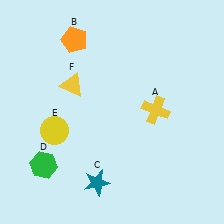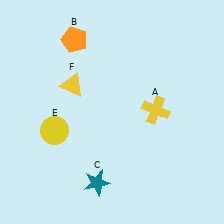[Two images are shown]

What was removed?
The green hexagon (D) was removed in Image 2.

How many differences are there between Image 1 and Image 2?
There is 1 difference between the two images.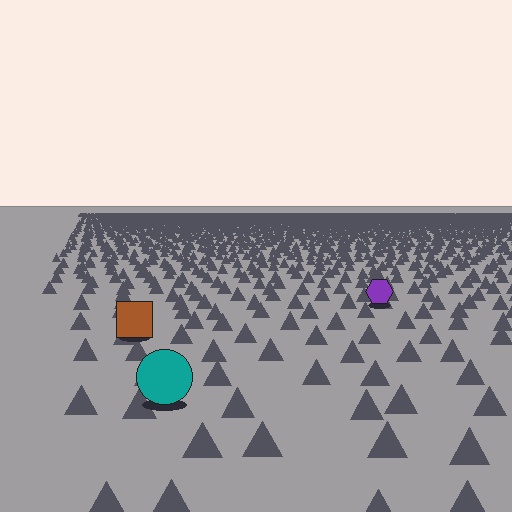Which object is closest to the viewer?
The teal circle is closest. The texture marks near it are larger and more spread out.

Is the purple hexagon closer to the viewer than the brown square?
No. The brown square is closer — you can tell from the texture gradient: the ground texture is coarser near it.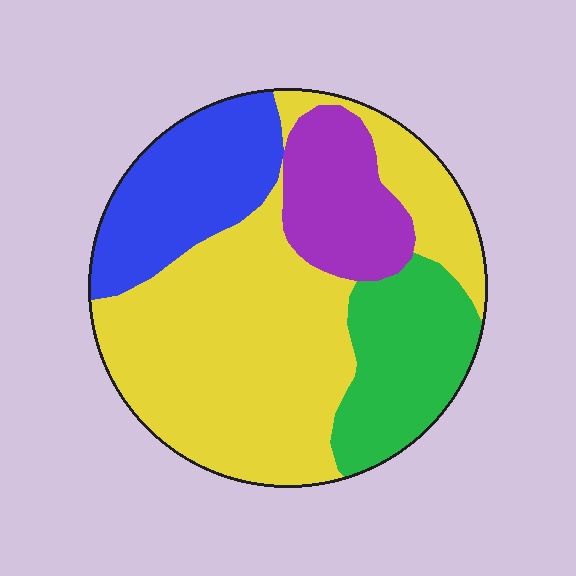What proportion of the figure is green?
Green covers about 15% of the figure.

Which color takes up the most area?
Yellow, at roughly 50%.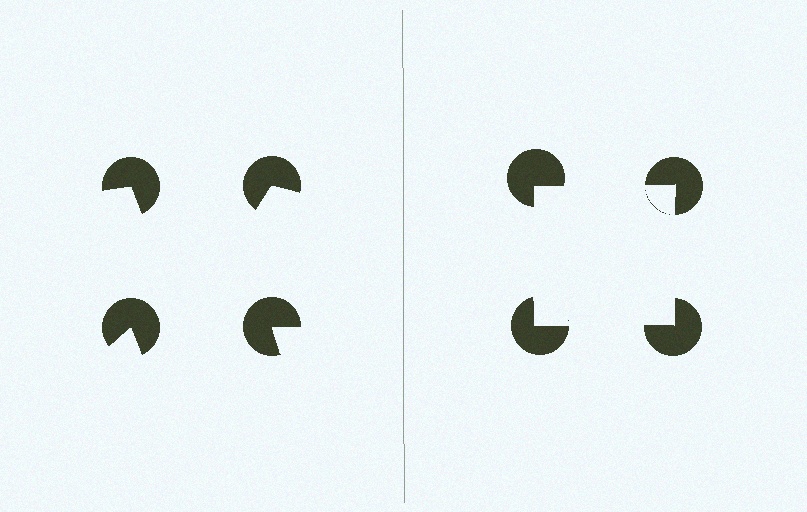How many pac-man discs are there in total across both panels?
8 — 4 on each side.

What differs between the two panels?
The pac-man discs are positioned identically on both sides; only the wedge orientations differ. On the right they align to a square; on the left they are misaligned.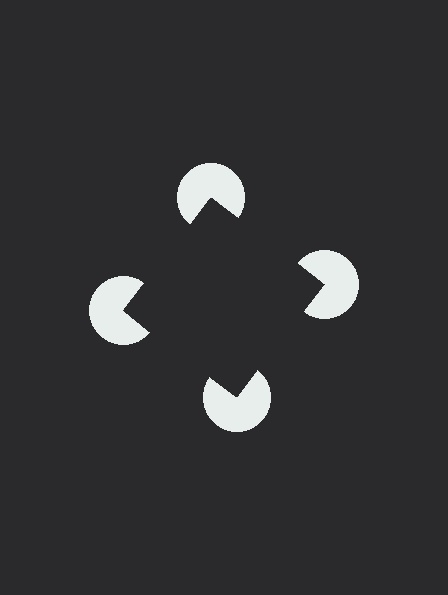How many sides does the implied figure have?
4 sides.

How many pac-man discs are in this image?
There are 4 — one at each vertex of the illusory square.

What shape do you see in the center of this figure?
An illusory square — its edges are inferred from the aligned wedge cuts in the pac-man discs, not physically drawn.